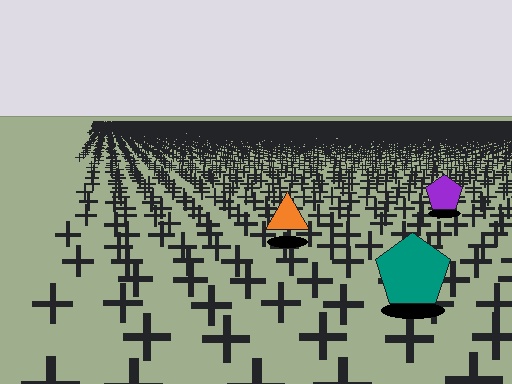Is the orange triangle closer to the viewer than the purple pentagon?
Yes. The orange triangle is closer — you can tell from the texture gradient: the ground texture is coarser near it.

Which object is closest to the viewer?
The teal pentagon is closest. The texture marks near it are larger and more spread out.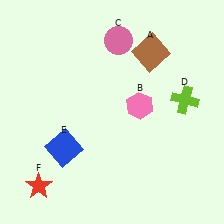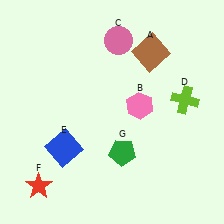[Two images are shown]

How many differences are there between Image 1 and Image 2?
There is 1 difference between the two images.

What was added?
A green pentagon (G) was added in Image 2.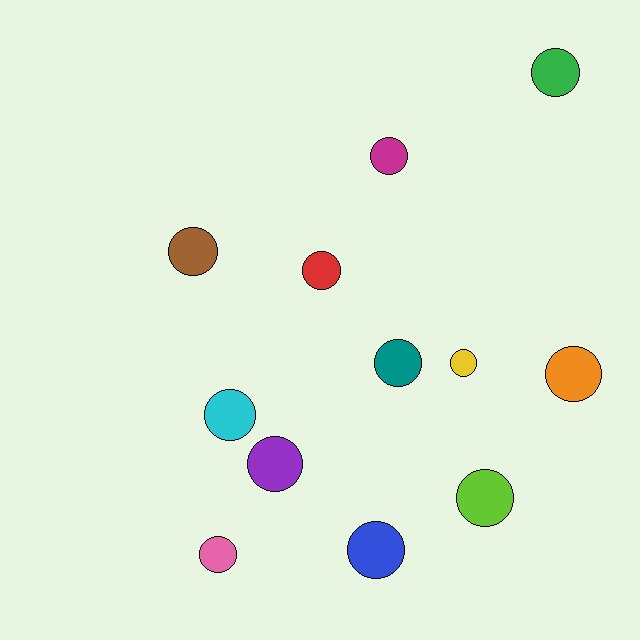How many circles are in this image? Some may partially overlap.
There are 12 circles.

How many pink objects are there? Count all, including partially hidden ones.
There is 1 pink object.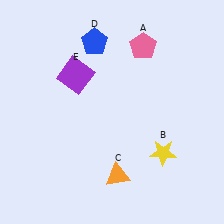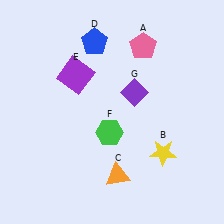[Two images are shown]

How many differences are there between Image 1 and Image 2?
There are 2 differences between the two images.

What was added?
A green hexagon (F), a purple diamond (G) were added in Image 2.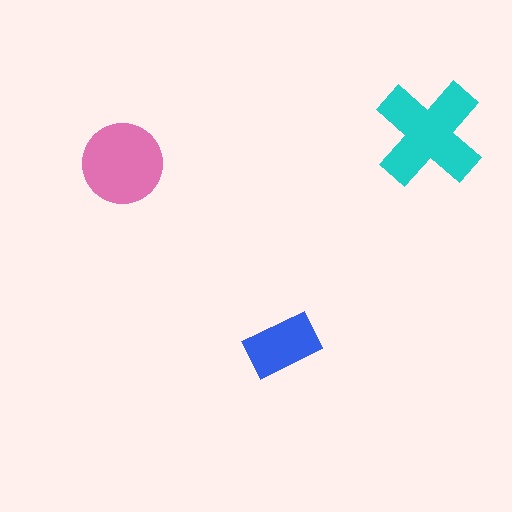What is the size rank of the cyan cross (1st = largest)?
1st.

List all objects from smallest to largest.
The blue rectangle, the pink circle, the cyan cross.